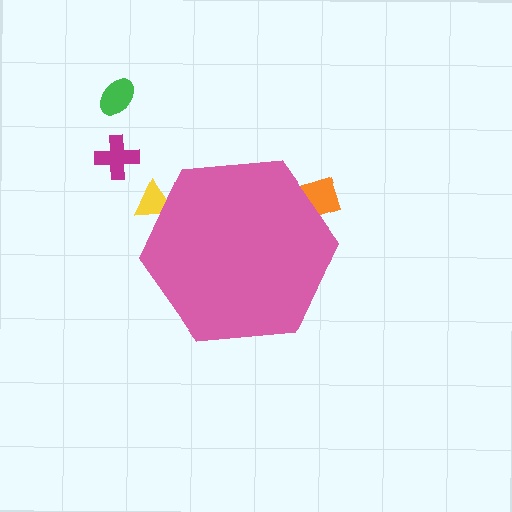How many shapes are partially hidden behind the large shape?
2 shapes are partially hidden.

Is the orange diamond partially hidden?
Yes, the orange diamond is partially hidden behind the pink hexagon.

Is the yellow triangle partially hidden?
Yes, the yellow triangle is partially hidden behind the pink hexagon.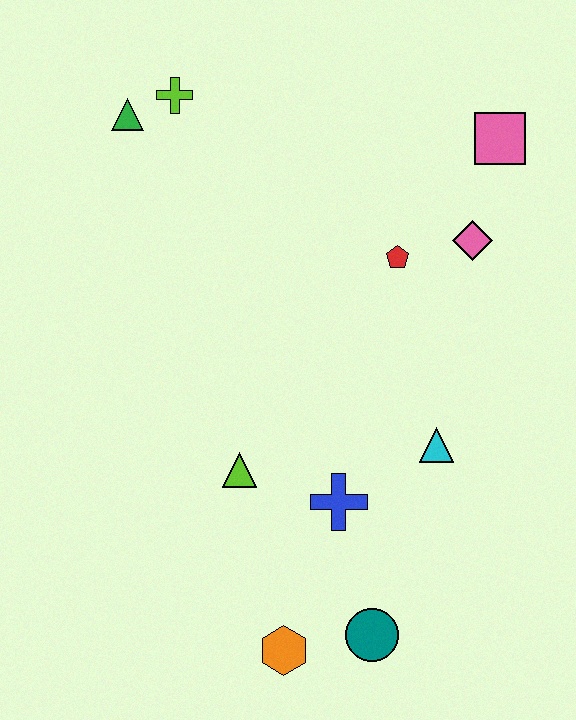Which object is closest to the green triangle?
The lime cross is closest to the green triangle.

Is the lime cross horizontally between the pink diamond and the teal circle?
No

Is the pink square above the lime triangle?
Yes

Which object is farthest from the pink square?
The orange hexagon is farthest from the pink square.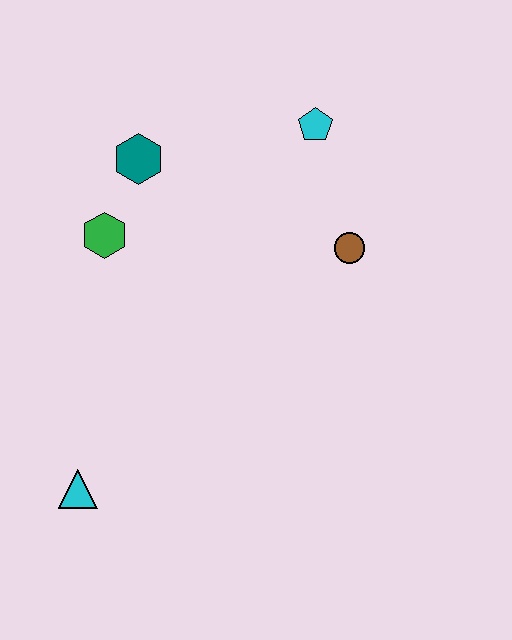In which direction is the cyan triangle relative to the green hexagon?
The cyan triangle is below the green hexagon.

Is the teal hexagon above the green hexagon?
Yes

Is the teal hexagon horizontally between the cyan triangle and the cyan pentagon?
Yes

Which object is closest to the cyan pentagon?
The brown circle is closest to the cyan pentagon.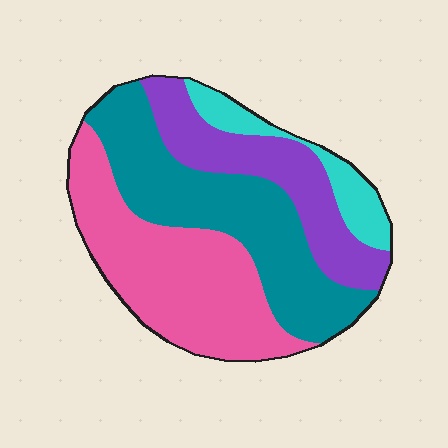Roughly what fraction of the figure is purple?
Purple takes up about one fifth (1/5) of the figure.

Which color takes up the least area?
Cyan, at roughly 10%.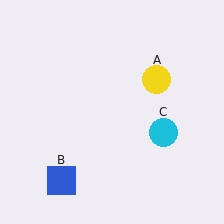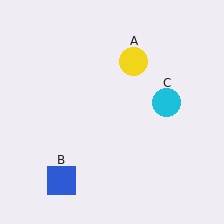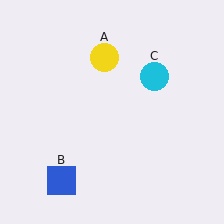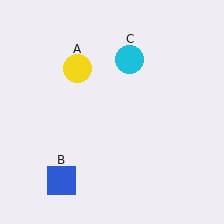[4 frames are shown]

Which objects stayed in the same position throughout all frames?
Blue square (object B) remained stationary.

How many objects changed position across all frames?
2 objects changed position: yellow circle (object A), cyan circle (object C).